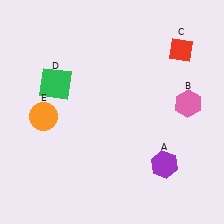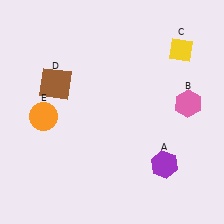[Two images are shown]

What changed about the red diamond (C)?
In Image 1, C is red. In Image 2, it changed to yellow.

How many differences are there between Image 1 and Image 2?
There are 2 differences between the two images.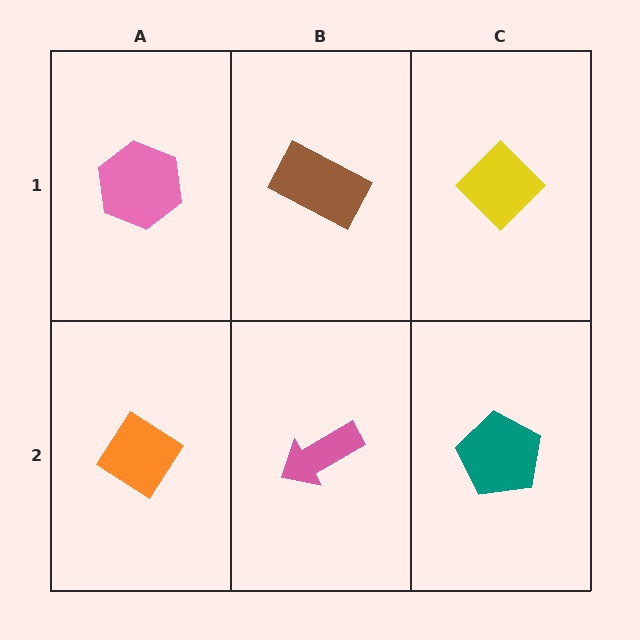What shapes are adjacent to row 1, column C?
A teal pentagon (row 2, column C), a brown rectangle (row 1, column B).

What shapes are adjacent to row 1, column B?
A pink arrow (row 2, column B), a pink hexagon (row 1, column A), a yellow diamond (row 1, column C).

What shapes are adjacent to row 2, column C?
A yellow diamond (row 1, column C), a pink arrow (row 2, column B).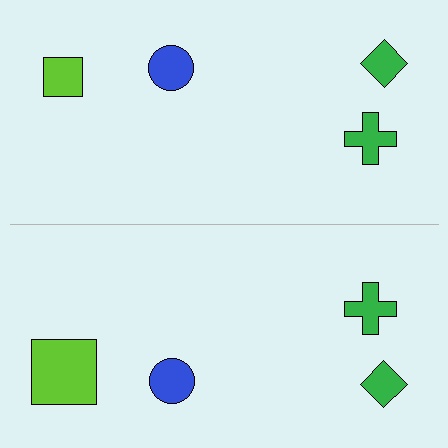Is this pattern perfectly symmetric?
No, the pattern is not perfectly symmetric. The lime square on the bottom side has a different size than its mirror counterpart.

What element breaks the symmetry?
The lime square on the bottom side has a different size than its mirror counterpart.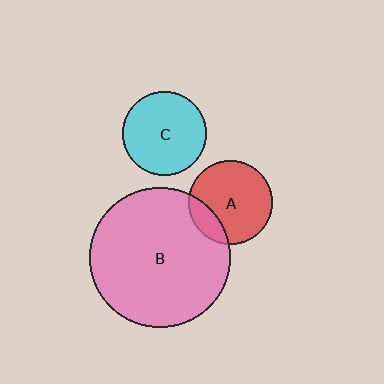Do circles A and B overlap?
Yes.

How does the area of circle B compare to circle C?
Approximately 2.8 times.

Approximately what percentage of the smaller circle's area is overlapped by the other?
Approximately 20%.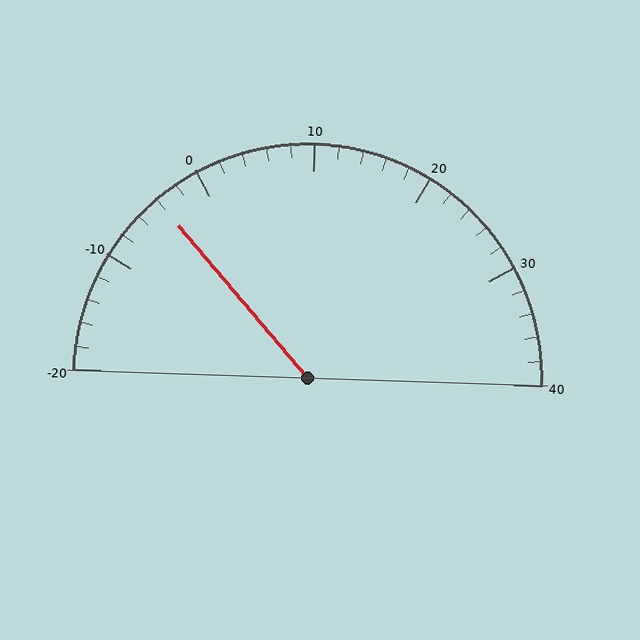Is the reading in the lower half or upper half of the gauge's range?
The reading is in the lower half of the range (-20 to 40).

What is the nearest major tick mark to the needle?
The nearest major tick mark is 0.